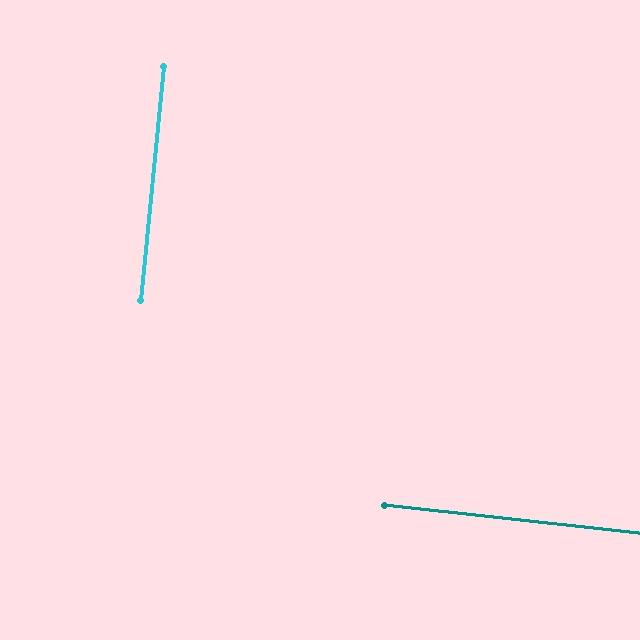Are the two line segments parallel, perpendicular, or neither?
Perpendicular — they meet at approximately 90°.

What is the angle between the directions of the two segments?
Approximately 90 degrees.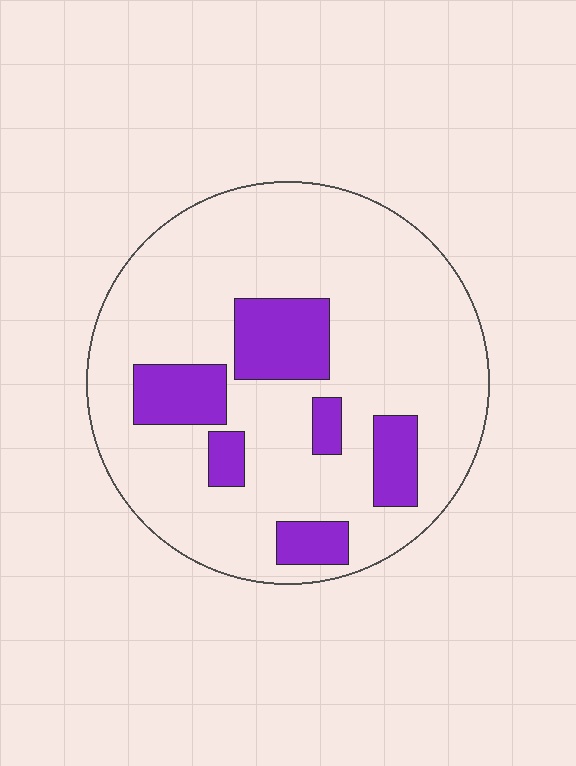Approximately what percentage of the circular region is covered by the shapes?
Approximately 20%.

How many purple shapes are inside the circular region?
6.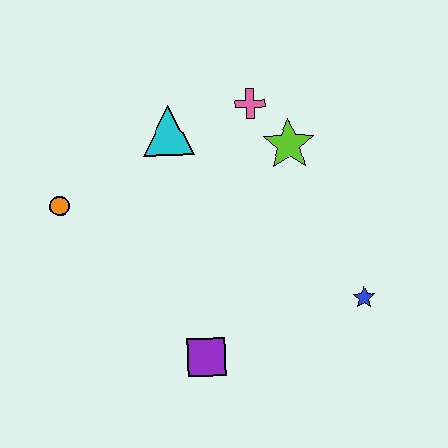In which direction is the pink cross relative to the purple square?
The pink cross is above the purple square.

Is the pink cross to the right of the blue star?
No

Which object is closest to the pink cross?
The lime star is closest to the pink cross.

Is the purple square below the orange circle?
Yes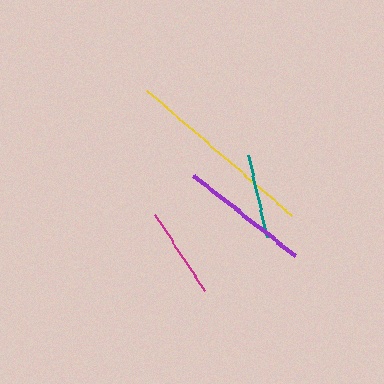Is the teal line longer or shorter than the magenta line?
The magenta line is longer than the teal line.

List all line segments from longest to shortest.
From longest to shortest: yellow, purple, magenta, teal.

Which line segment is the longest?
The yellow line is the longest at approximately 192 pixels.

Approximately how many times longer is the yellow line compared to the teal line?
The yellow line is approximately 2.3 times the length of the teal line.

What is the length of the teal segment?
The teal segment is approximately 84 pixels long.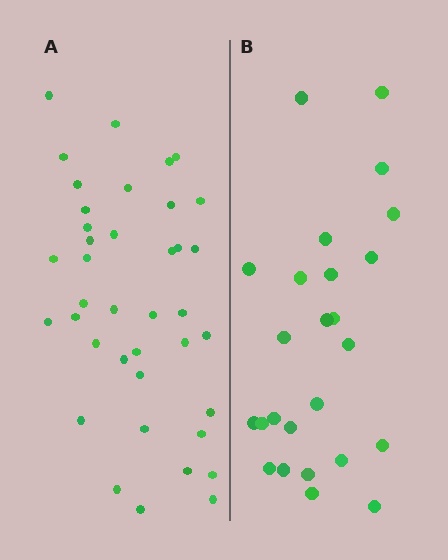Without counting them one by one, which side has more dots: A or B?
Region A (the left region) has more dots.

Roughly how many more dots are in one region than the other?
Region A has approximately 15 more dots than region B.